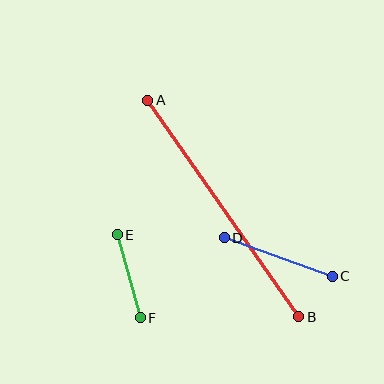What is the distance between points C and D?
The distance is approximately 115 pixels.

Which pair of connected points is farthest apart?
Points A and B are farthest apart.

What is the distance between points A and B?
The distance is approximately 264 pixels.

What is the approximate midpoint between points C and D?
The midpoint is at approximately (278, 257) pixels.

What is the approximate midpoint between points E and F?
The midpoint is at approximately (129, 276) pixels.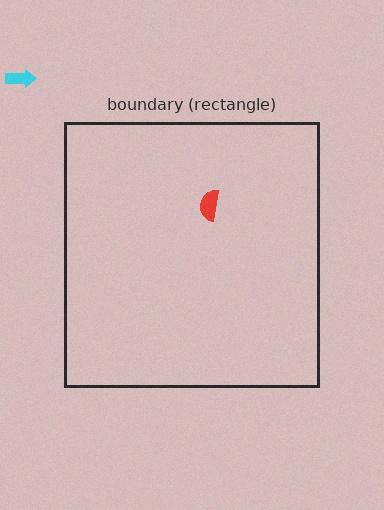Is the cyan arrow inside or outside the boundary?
Outside.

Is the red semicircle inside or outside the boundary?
Inside.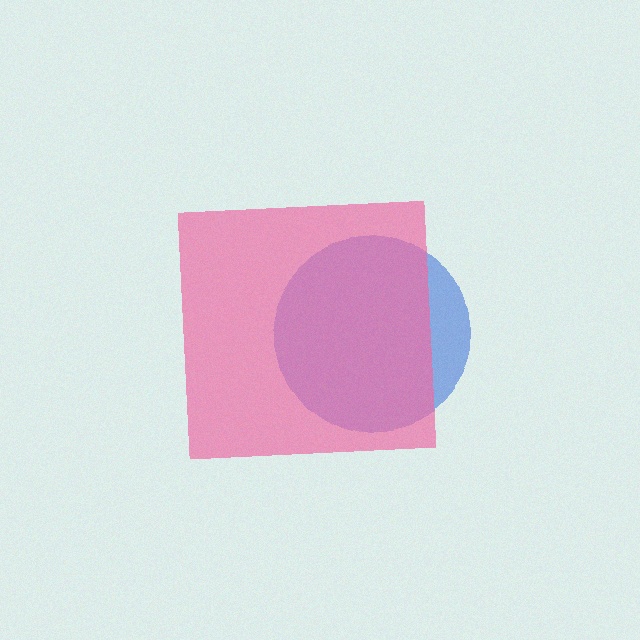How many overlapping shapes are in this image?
There are 2 overlapping shapes in the image.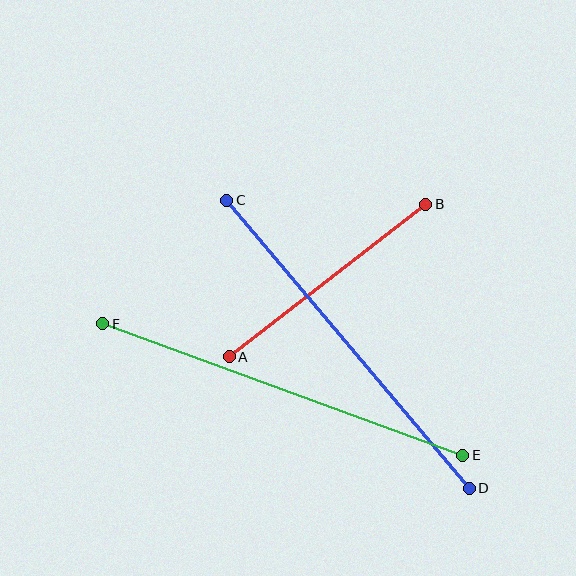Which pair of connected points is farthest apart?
Points E and F are farthest apart.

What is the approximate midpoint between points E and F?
The midpoint is at approximately (283, 389) pixels.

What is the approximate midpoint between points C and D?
The midpoint is at approximately (348, 344) pixels.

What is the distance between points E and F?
The distance is approximately 384 pixels.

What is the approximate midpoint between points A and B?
The midpoint is at approximately (327, 280) pixels.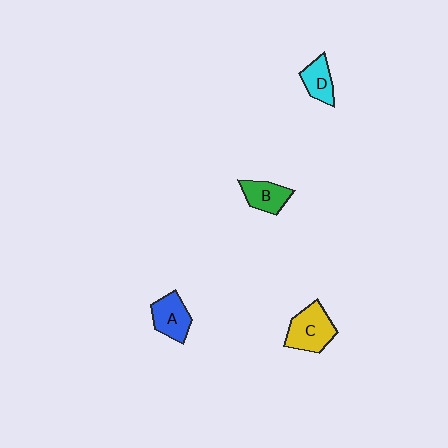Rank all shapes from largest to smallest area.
From largest to smallest: C (yellow), A (blue), B (green), D (cyan).